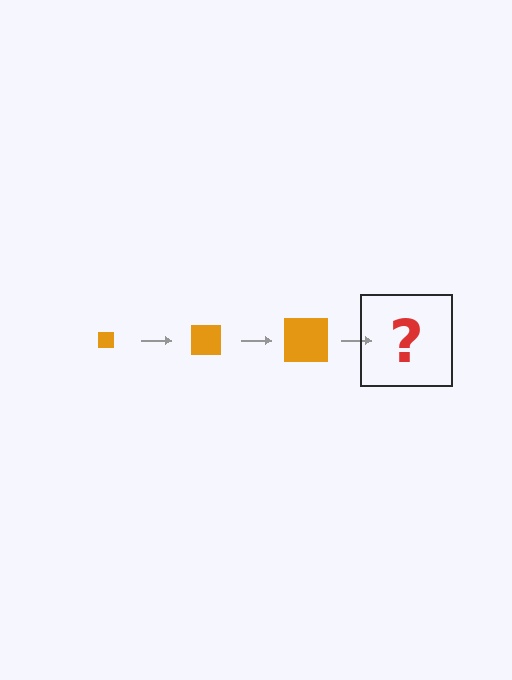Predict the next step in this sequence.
The next step is an orange square, larger than the previous one.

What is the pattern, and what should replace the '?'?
The pattern is that the square gets progressively larger each step. The '?' should be an orange square, larger than the previous one.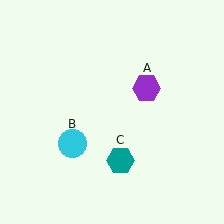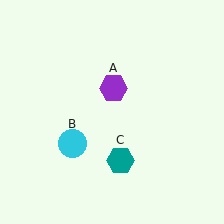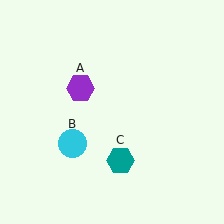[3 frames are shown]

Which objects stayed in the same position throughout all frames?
Cyan circle (object B) and teal hexagon (object C) remained stationary.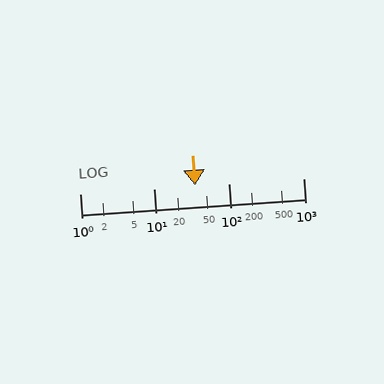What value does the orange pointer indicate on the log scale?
The pointer indicates approximately 35.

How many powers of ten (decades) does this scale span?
The scale spans 3 decades, from 1 to 1000.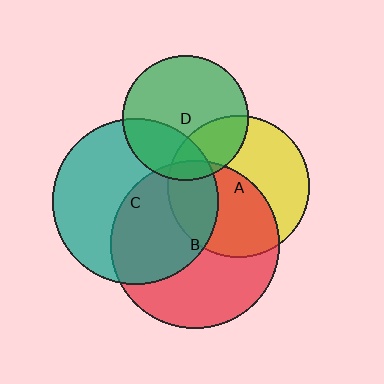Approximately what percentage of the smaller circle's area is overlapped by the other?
Approximately 25%.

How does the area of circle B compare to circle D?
Approximately 1.8 times.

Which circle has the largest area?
Circle B (red).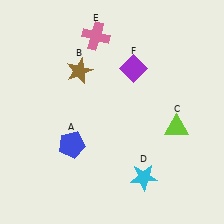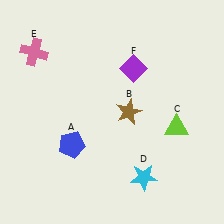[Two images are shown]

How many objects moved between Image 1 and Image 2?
2 objects moved between the two images.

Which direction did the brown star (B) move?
The brown star (B) moved right.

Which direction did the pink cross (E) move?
The pink cross (E) moved left.